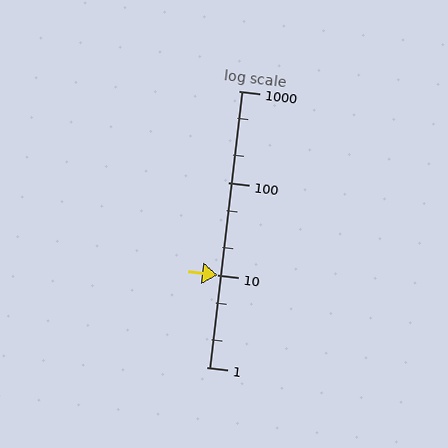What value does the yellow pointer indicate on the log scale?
The pointer indicates approximately 10.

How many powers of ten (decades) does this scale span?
The scale spans 3 decades, from 1 to 1000.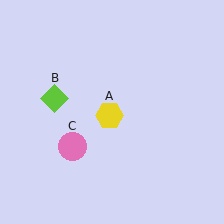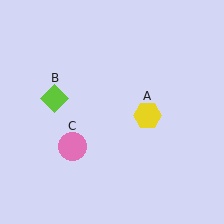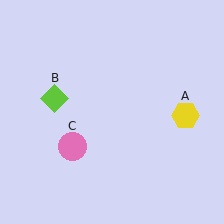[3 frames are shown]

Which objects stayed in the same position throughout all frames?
Lime diamond (object B) and pink circle (object C) remained stationary.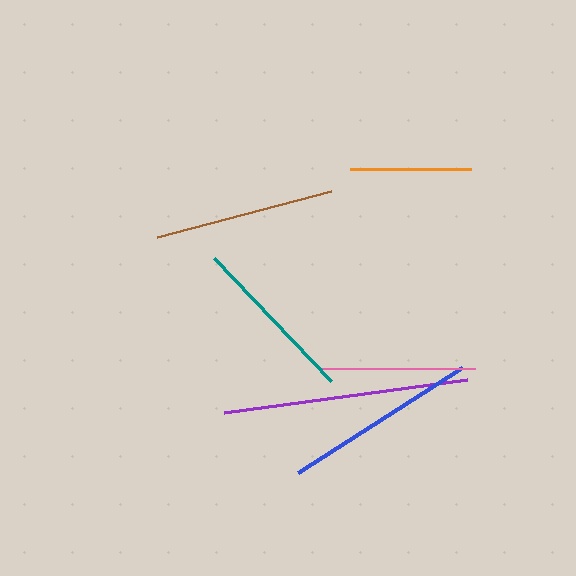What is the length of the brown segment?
The brown segment is approximately 179 pixels long.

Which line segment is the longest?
The purple line is the longest at approximately 245 pixels.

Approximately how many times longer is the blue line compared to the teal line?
The blue line is approximately 1.1 times the length of the teal line.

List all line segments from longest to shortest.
From longest to shortest: purple, blue, brown, teal, pink, orange.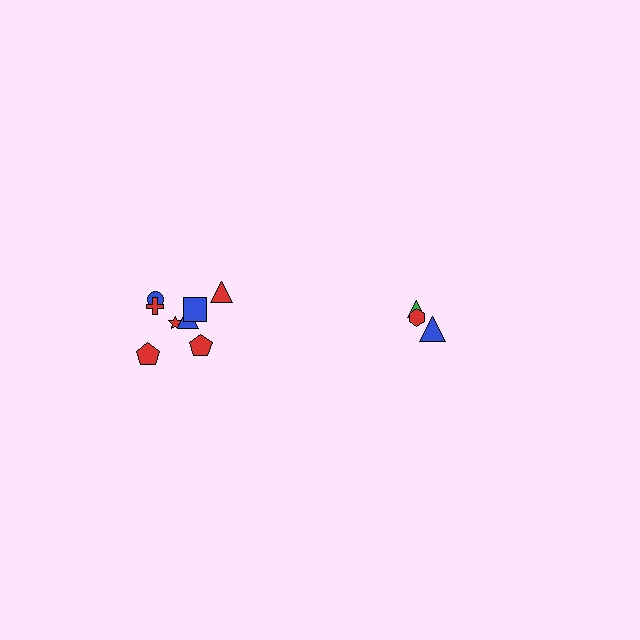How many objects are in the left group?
There are 8 objects.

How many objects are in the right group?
There are 3 objects.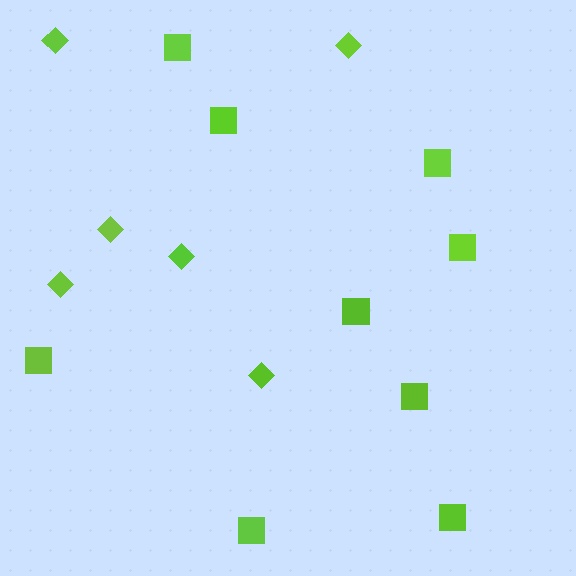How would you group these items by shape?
There are 2 groups: one group of squares (9) and one group of diamonds (6).